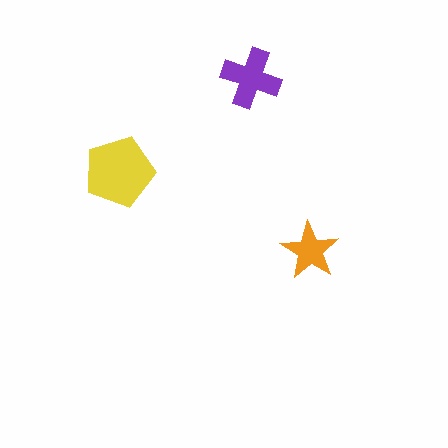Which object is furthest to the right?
The orange star is rightmost.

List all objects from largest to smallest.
The yellow pentagon, the purple cross, the orange star.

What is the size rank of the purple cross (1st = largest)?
2nd.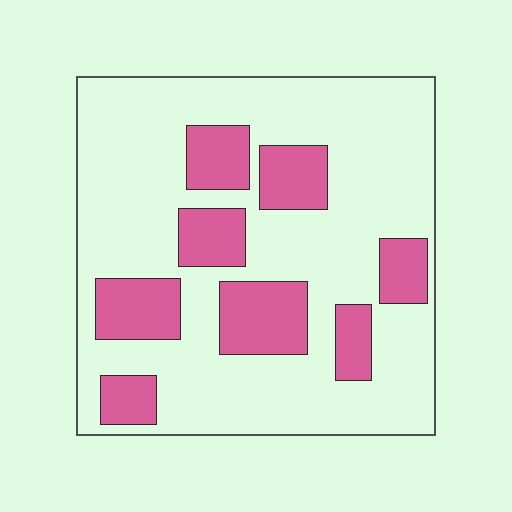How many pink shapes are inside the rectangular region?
8.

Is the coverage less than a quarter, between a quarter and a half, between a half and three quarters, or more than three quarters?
Between a quarter and a half.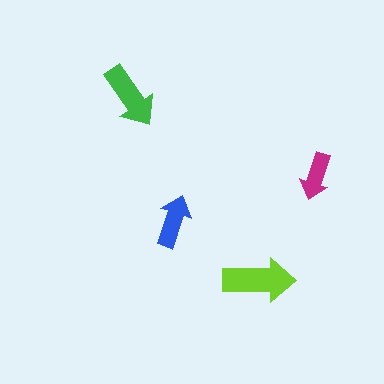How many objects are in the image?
There are 4 objects in the image.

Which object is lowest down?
The lime arrow is bottommost.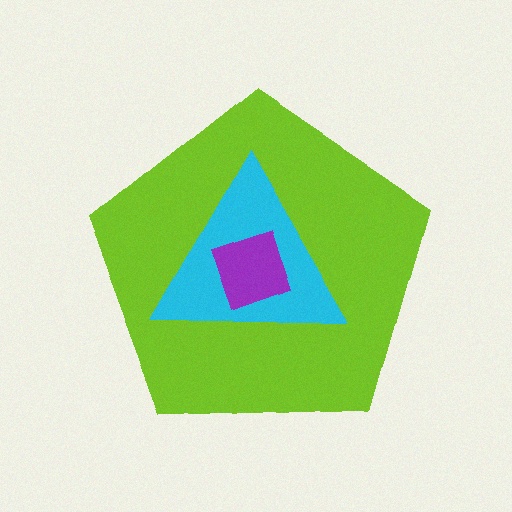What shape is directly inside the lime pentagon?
The cyan triangle.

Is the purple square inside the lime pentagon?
Yes.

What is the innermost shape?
The purple square.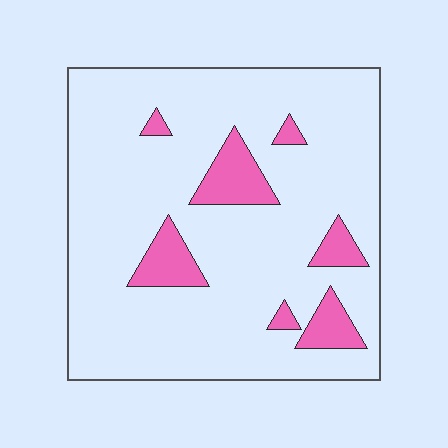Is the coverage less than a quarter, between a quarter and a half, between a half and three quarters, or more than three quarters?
Less than a quarter.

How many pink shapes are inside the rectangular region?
7.